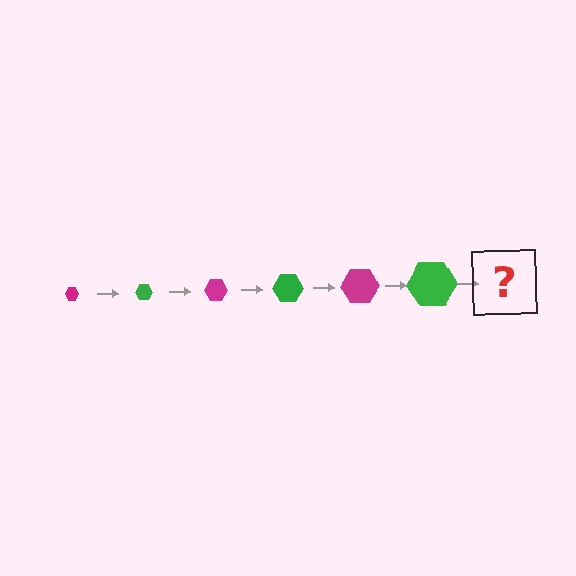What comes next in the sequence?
The next element should be a magenta hexagon, larger than the previous one.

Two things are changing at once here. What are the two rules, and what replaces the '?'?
The two rules are that the hexagon grows larger each step and the color cycles through magenta and green. The '?' should be a magenta hexagon, larger than the previous one.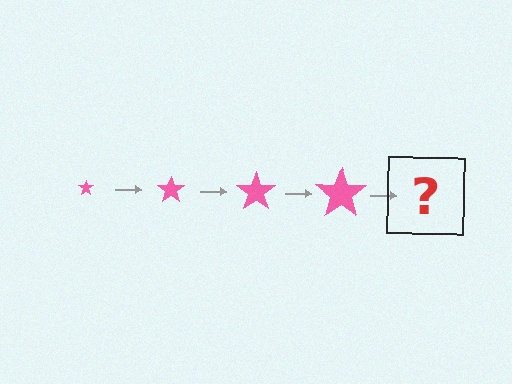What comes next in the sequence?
The next element should be a pink star, larger than the previous one.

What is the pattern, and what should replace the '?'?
The pattern is that the star gets progressively larger each step. The '?' should be a pink star, larger than the previous one.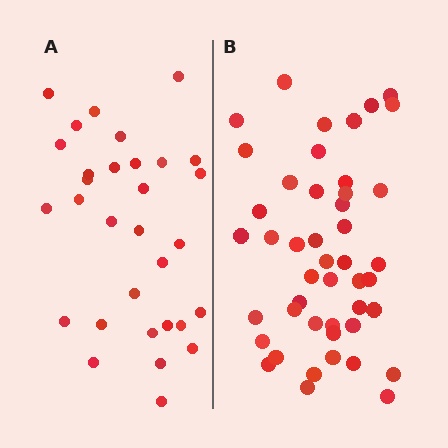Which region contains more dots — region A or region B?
Region B (the right region) has more dots.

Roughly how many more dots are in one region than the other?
Region B has approximately 15 more dots than region A.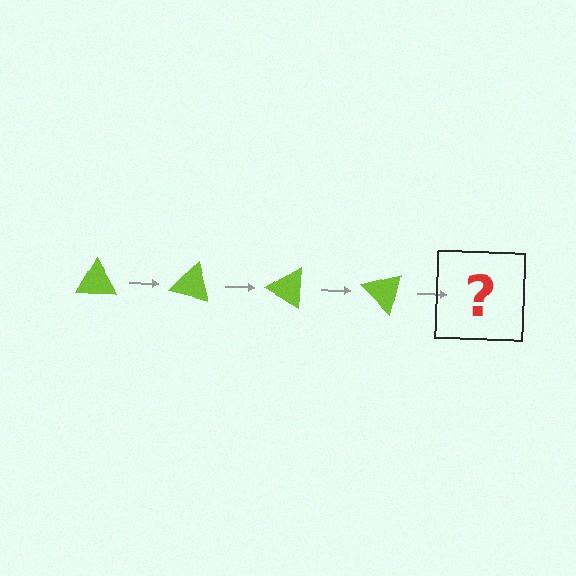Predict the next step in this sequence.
The next step is a lime triangle rotated 60 degrees.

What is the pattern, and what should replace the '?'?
The pattern is that the triangle rotates 15 degrees each step. The '?' should be a lime triangle rotated 60 degrees.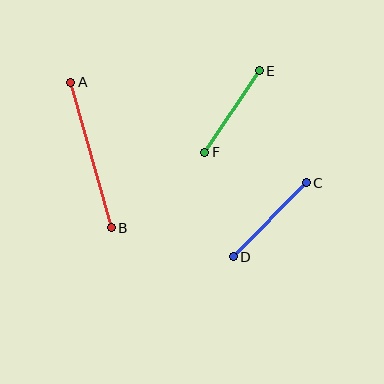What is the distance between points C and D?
The distance is approximately 104 pixels.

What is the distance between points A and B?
The distance is approximately 151 pixels.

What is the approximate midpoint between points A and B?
The midpoint is at approximately (91, 155) pixels.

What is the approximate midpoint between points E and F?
The midpoint is at approximately (232, 112) pixels.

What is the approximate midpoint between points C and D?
The midpoint is at approximately (270, 220) pixels.